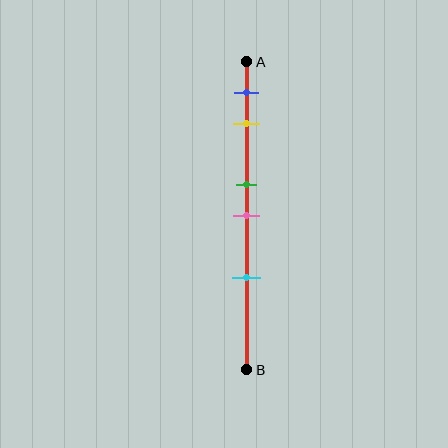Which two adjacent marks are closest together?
The green and pink marks are the closest adjacent pair.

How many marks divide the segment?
There are 5 marks dividing the segment.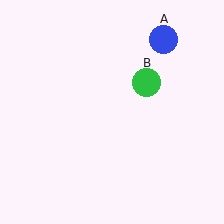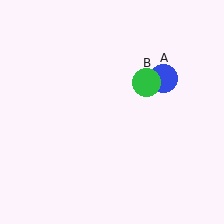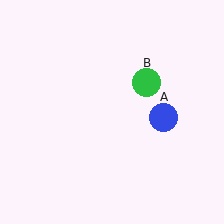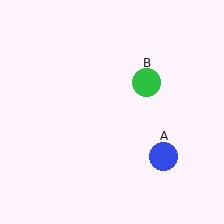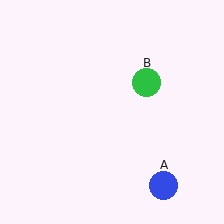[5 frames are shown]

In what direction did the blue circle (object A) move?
The blue circle (object A) moved down.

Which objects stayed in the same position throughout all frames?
Green circle (object B) remained stationary.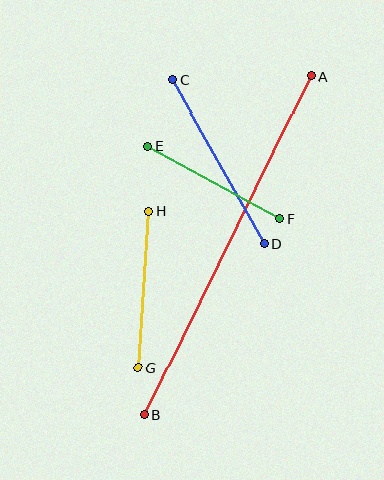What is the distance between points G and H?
The distance is approximately 157 pixels.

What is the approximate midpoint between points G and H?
The midpoint is at approximately (143, 289) pixels.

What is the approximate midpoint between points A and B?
The midpoint is at approximately (228, 245) pixels.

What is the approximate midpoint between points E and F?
The midpoint is at approximately (214, 183) pixels.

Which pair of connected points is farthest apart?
Points A and B are farthest apart.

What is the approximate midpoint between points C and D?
The midpoint is at approximately (218, 162) pixels.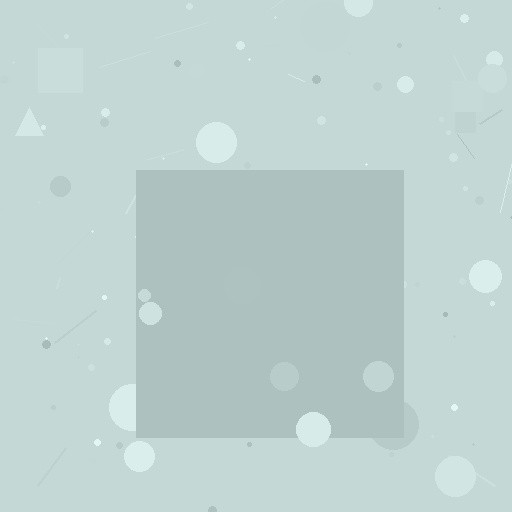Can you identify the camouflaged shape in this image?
The camouflaged shape is a square.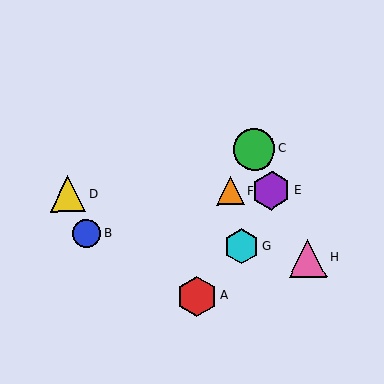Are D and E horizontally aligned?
Yes, both are at y≈194.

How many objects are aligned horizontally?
3 objects (D, E, F) are aligned horizontally.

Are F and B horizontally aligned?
No, F is at y≈191 and B is at y≈233.